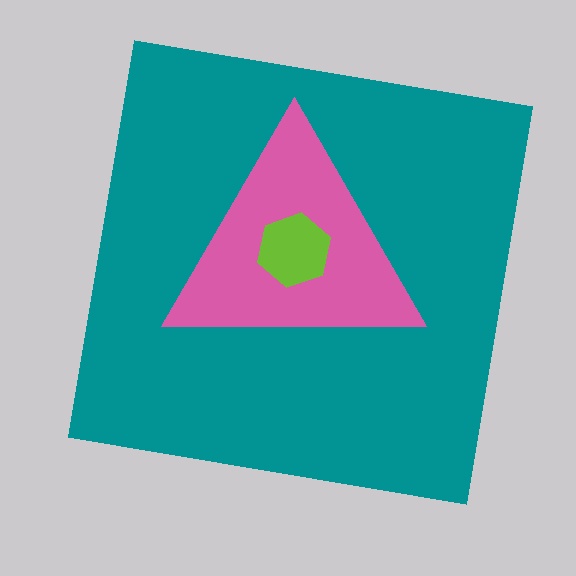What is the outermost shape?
The teal square.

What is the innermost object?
The lime hexagon.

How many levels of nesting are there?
3.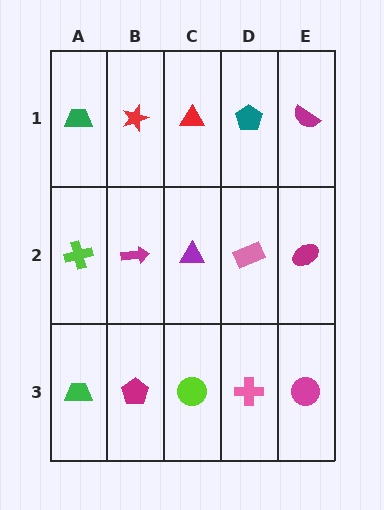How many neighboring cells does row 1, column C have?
3.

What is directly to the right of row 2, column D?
A magenta ellipse.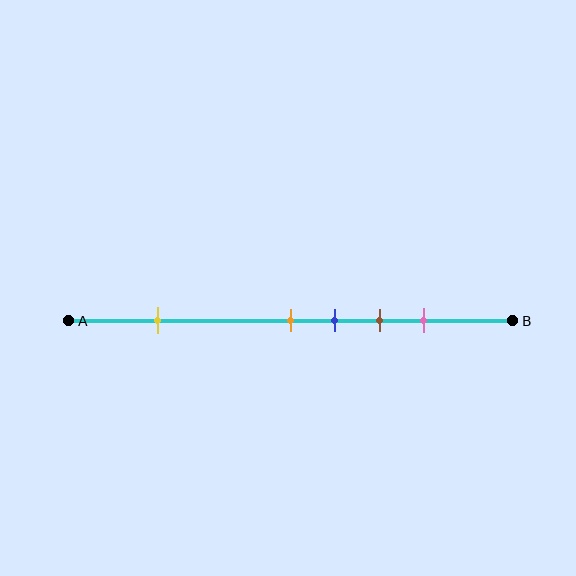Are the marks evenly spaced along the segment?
No, the marks are not evenly spaced.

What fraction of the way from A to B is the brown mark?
The brown mark is approximately 70% (0.7) of the way from A to B.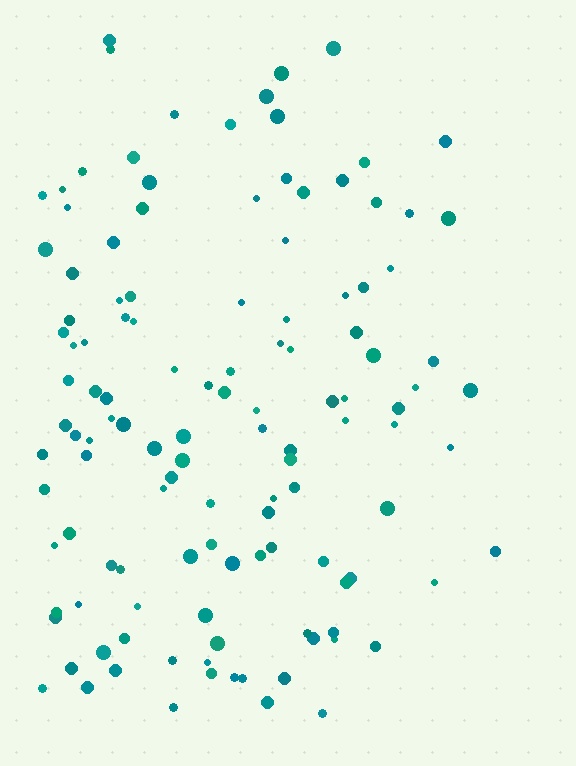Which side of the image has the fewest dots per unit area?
The right.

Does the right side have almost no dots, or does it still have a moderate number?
Still a moderate number, just noticeably fewer than the left.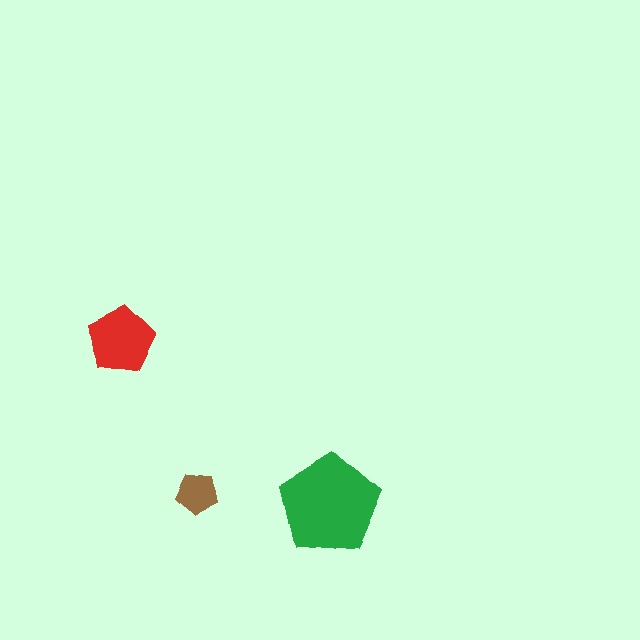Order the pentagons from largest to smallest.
the green one, the red one, the brown one.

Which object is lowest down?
The green pentagon is bottommost.